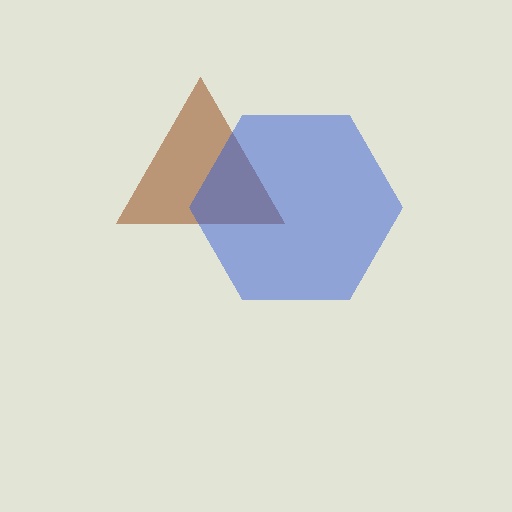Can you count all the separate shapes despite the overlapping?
Yes, there are 2 separate shapes.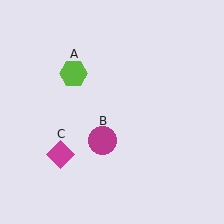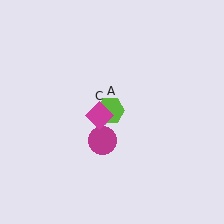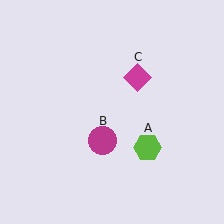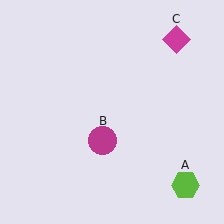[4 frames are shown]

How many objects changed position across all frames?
2 objects changed position: lime hexagon (object A), magenta diamond (object C).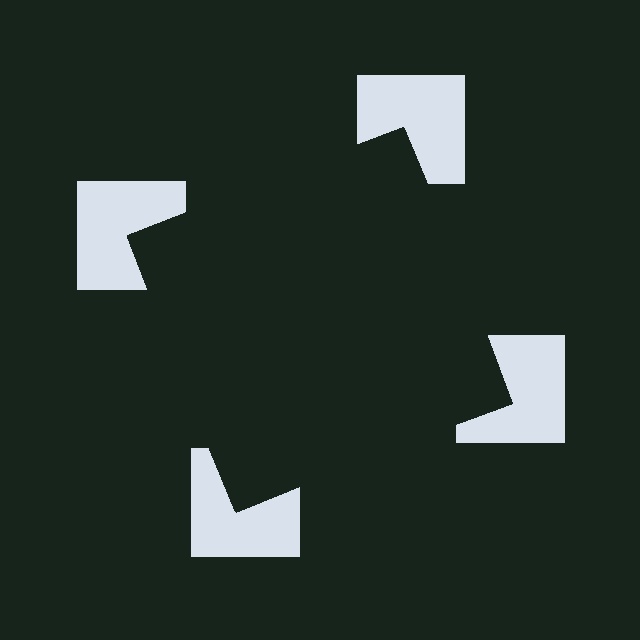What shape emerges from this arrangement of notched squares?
An illusory square — its edges are inferred from the aligned wedge cuts in the notched squares, not physically drawn.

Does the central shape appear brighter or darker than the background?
It typically appears slightly darker than the background, even though no actual brightness change is drawn.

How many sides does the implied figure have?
4 sides.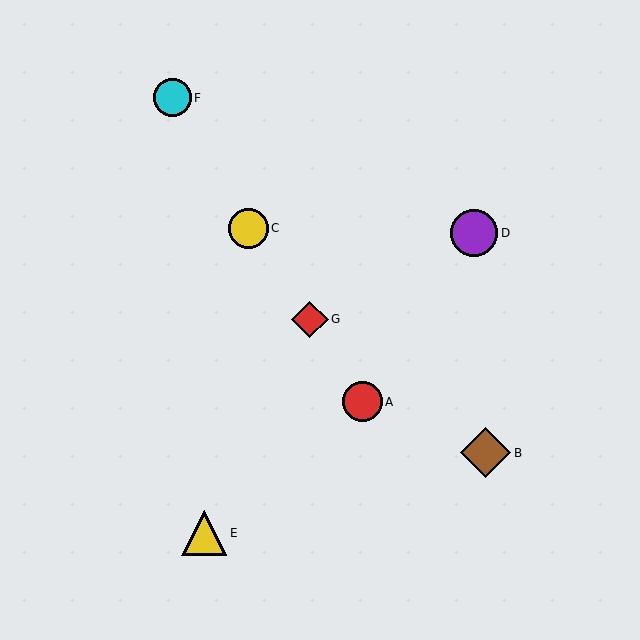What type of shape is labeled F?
Shape F is a cyan circle.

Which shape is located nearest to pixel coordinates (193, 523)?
The yellow triangle (labeled E) at (204, 533) is nearest to that location.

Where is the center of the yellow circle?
The center of the yellow circle is at (248, 228).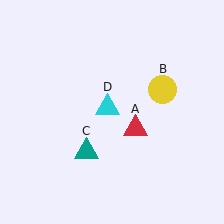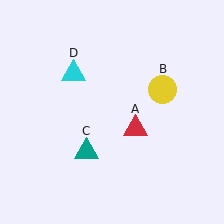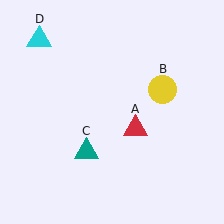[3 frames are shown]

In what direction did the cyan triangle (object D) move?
The cyan triangle (object D) moved up and to the left.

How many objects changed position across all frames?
1 object changed position: cyan triangle (object D).